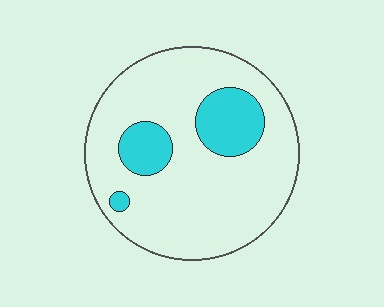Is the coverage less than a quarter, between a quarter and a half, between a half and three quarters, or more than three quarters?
Less than a quarter.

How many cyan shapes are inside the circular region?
3.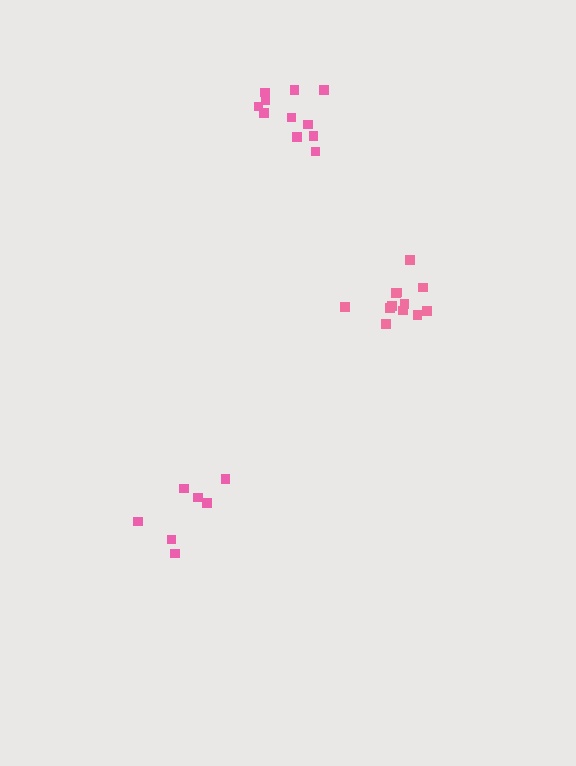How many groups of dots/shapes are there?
There are 3 groups.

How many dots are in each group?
Group 1: 11 dots, Group 2: 7 dots, Group 3: 12 dots (30 total).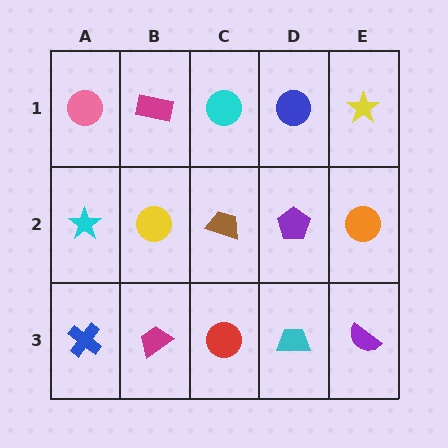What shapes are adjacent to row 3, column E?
An orange circle (row 2, column E), a cyan trapezoid (row 3, column D).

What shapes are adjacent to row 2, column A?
A pink circle (row 1, column A), a blue cross (row 3, column A), a yellow circle (row 2, column B).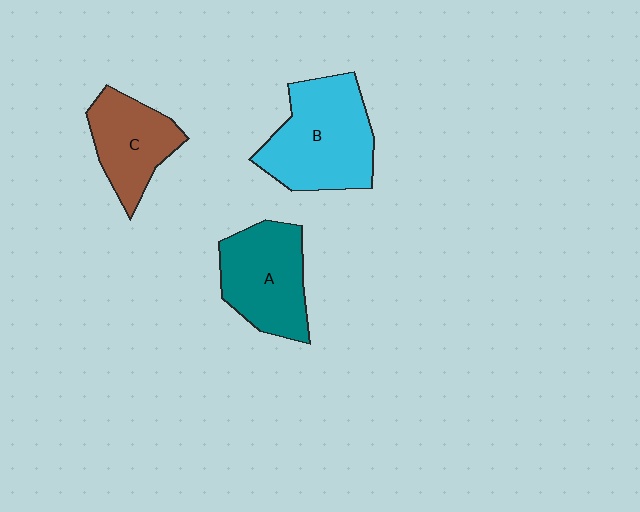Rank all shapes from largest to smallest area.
From largest to smallest: B (cyan), A (teal), C (brown).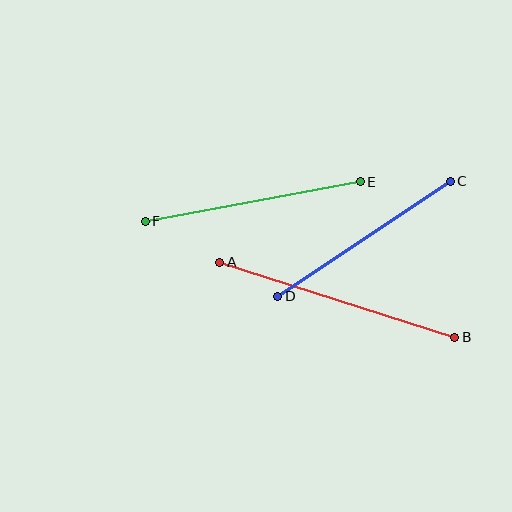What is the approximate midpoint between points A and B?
The midpoint is at approximately (337, 300) pixels.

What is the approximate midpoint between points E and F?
The midpoint is at approximately (253, 202) pixels.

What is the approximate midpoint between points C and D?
The midpoint is at approximately (364, 239) pixels.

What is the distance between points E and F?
The distance is approximately 219 pixels.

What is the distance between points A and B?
The distance is approximately 246 pixels.